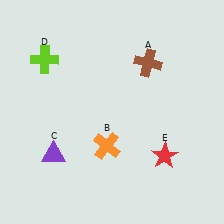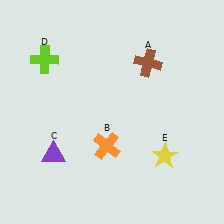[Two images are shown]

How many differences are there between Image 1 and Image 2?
There is 1 difference between the two images.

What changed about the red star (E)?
In Image 1, E is red. In Image 2, it changed to yellow.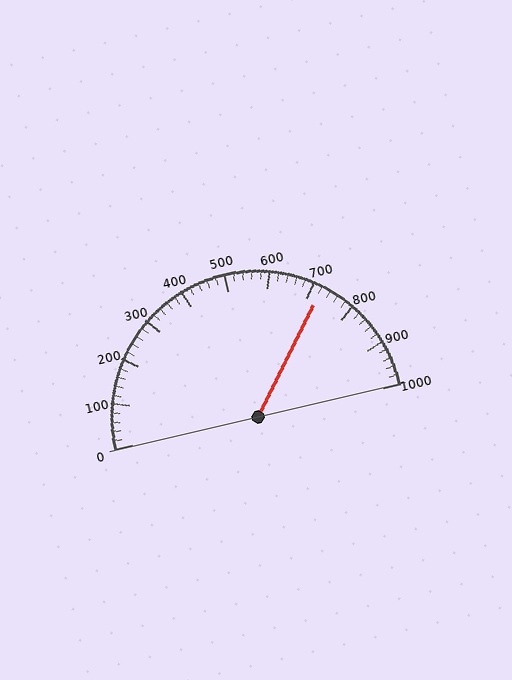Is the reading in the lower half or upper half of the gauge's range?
The reading is in the upper half of the range (0 to 1000).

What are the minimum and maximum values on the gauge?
The gauge ranges from 0 to 1000.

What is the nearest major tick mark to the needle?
The nearest major tick mark is 700.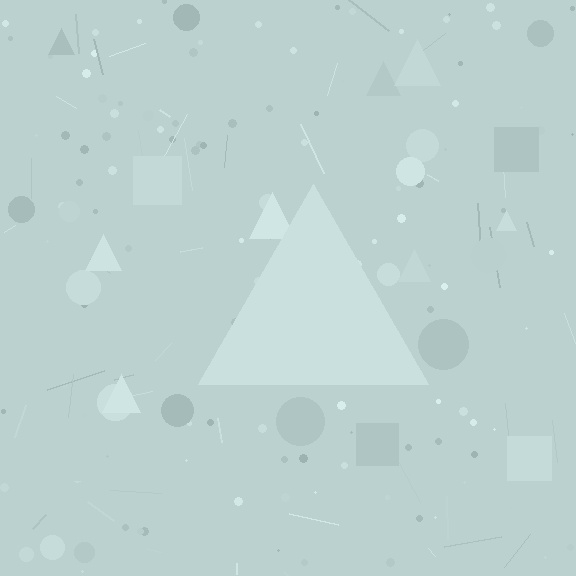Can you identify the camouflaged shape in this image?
The camouflaged shape is a triangle.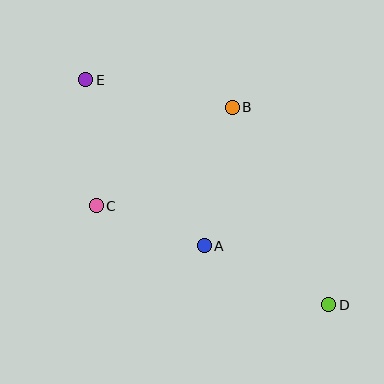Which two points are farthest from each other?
Points D and E are farthest from each other.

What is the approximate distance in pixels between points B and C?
The distance between B and C is approximately 168 pixels.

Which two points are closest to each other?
Points A and C are closest to each other.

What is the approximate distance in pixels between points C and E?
The distance between C and E is approximately 127 pixels.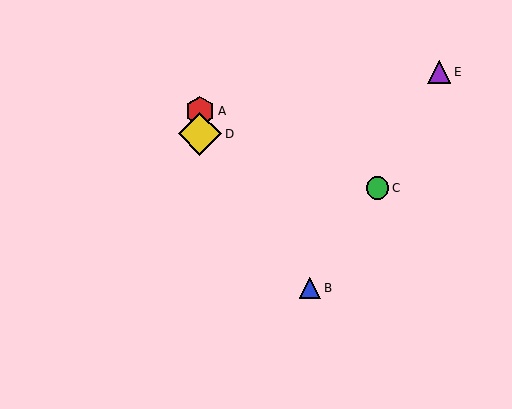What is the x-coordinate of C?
Object C is at x≈377.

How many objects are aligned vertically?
2 objects (A, D) are aligned vertically.